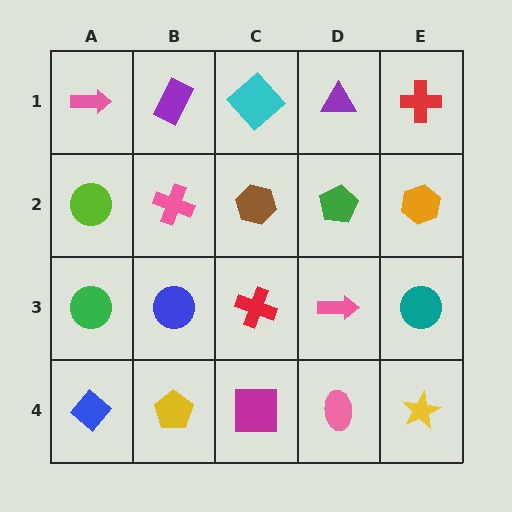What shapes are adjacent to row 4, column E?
A teal circle (row 3, column E), a pink ellipse (row 4, column D).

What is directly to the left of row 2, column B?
A lime circle.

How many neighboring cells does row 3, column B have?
4.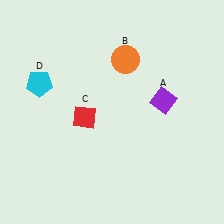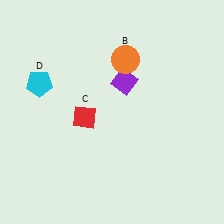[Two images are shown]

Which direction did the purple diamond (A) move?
The purple diamond (A) moved left.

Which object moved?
The purple diamond (A) moved left.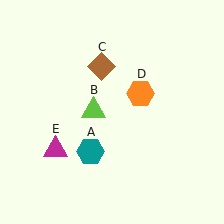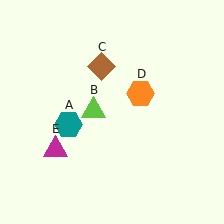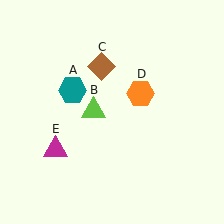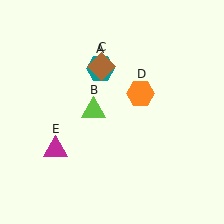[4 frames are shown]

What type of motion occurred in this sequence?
The teal hexagon (object A) rotated clockwise around the center of the scene.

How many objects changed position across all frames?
1 object changed position: teal hexagon (object A).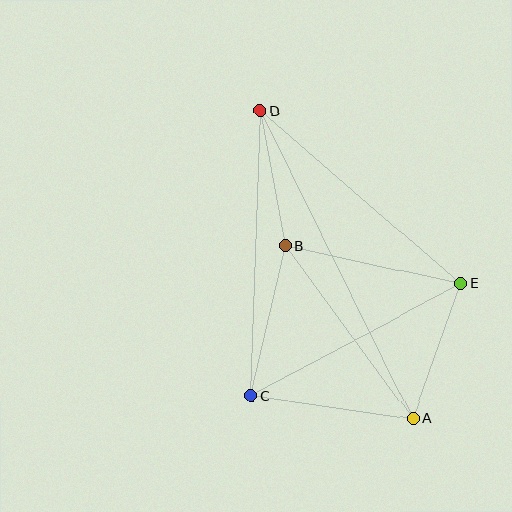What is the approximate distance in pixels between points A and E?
The distance between A and E is approximately 144 pixels.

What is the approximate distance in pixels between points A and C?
The distance between A and C is approximately 163 pixels.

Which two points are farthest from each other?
Points A and D are farthest from each other.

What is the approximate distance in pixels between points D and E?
The distance between D and E is approximately 265 pixels.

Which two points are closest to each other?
Points B and D are closest to each other.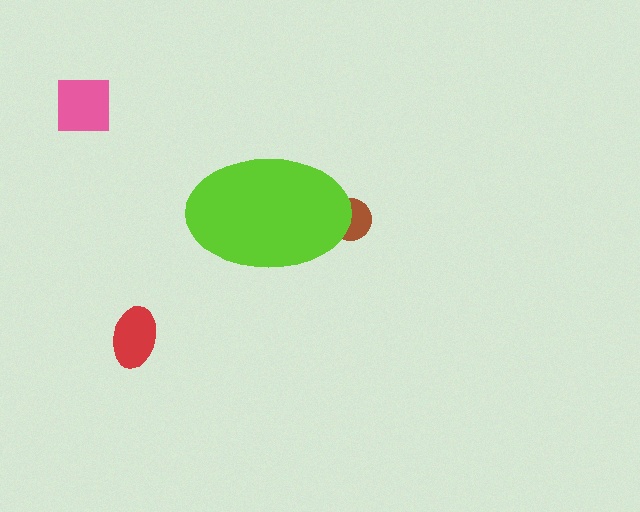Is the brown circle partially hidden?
Yes, the brown circle is partially hidden behind the lime ellipse.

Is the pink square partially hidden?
No, the pink square is fully visible.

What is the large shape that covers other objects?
A lime ellipse.